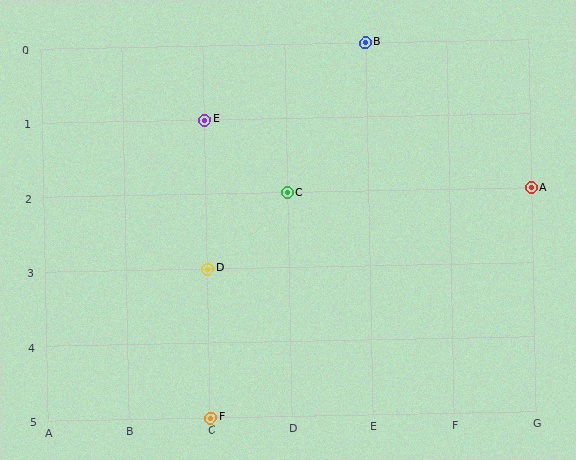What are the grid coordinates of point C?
Point C is at grid coordinates (D, 2).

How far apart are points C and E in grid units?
Points C and E are 1 column and 1 row apart (about 1.4 grid units diagonally).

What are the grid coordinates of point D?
Point D is at grid coordinates (C, 3).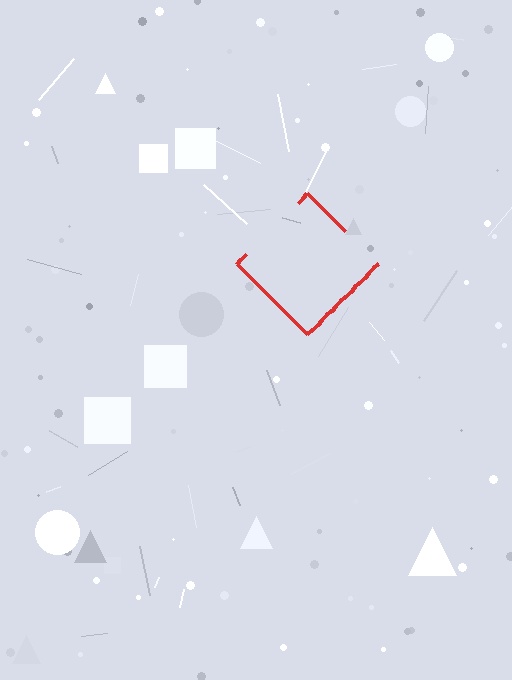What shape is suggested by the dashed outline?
The dashed outline suggests a diamond.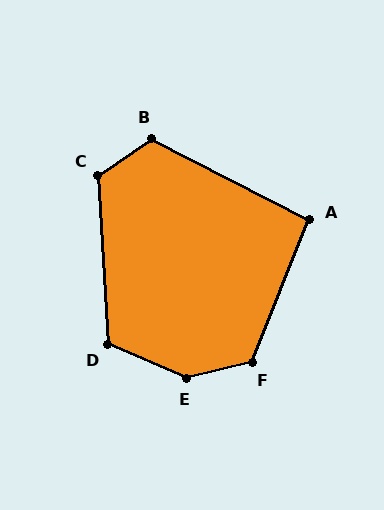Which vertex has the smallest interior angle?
A, at approximately 95 degrees.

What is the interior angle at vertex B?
Approximately 118 degrees (obtuse).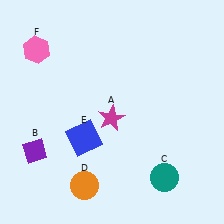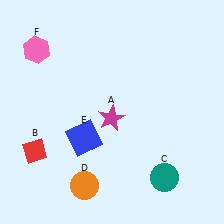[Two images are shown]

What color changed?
The diamond (B) changed from purple in Image 1 to red in Image 2.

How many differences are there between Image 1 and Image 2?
There is 1 difference between the two images.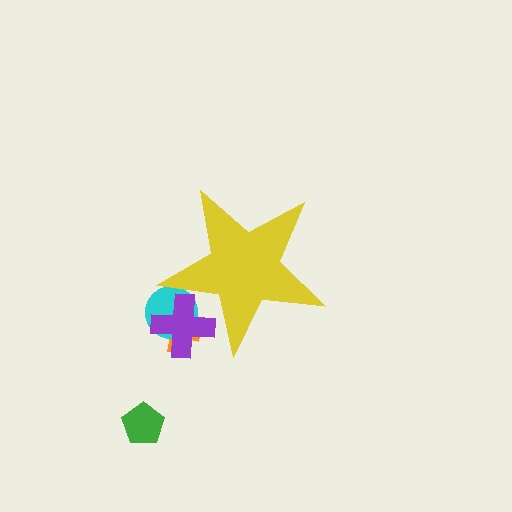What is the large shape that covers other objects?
A yellow star.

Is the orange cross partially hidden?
Yes, the orange cross is partially hidden behind the yellow star.